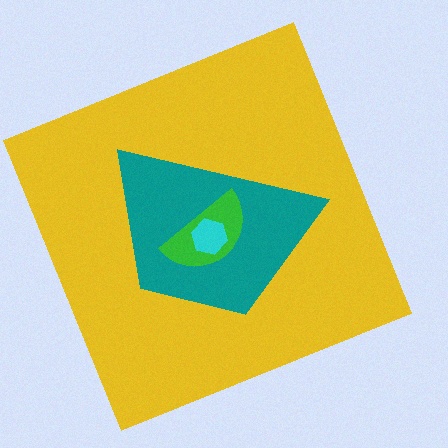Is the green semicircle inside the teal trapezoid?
Yes.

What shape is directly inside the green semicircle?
The cyan hexagon.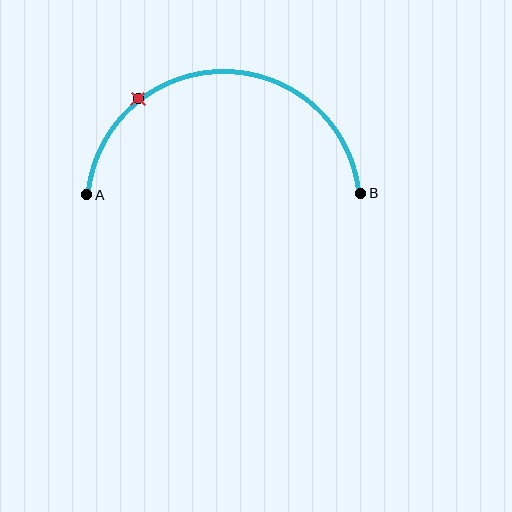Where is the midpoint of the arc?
The arc midpoint is the point on the curve farthest from the straight line joining A and B. It sits above that line.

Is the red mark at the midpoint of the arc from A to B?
No. The red mark lies on the arc but is closer to endpoint A. The arc midpoint would be at the point on the curve equidistant along the arc from both A and B.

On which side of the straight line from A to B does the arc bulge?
The arc bulges above the straight line connecting A and B.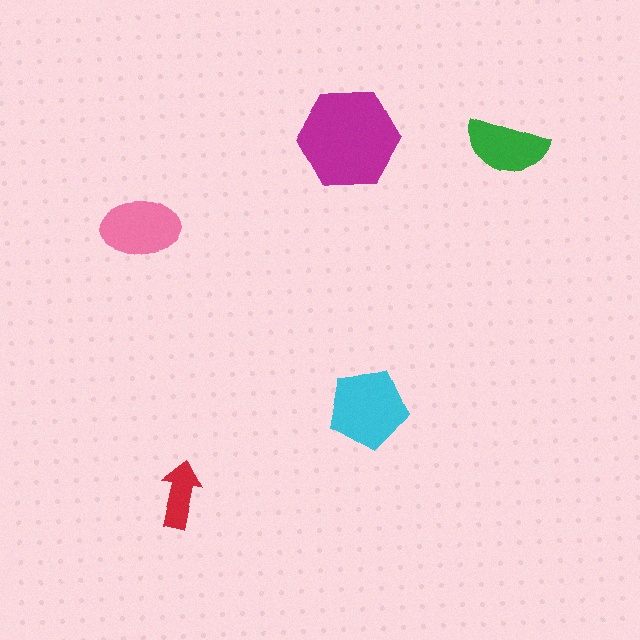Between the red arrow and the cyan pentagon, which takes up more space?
The cyan pentagon.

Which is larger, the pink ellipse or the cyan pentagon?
The cyan pentagon.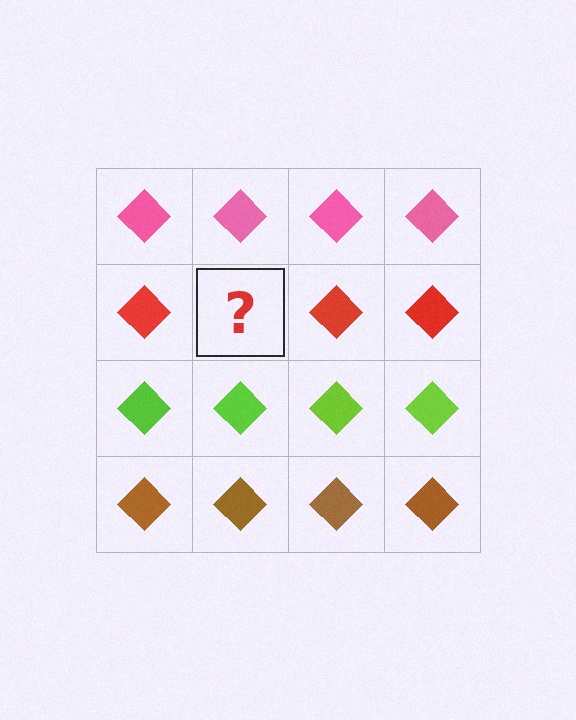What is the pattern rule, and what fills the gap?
The rule is that each row has a consistent color. The gap should be filled with a red diamond.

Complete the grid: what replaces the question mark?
The question mark should be replaced with a red diamond.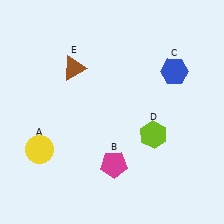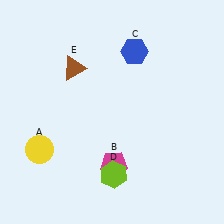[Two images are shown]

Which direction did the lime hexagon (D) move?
The lime hexagon (D) moved down.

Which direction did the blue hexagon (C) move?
The blue hexagon (C) moved left.